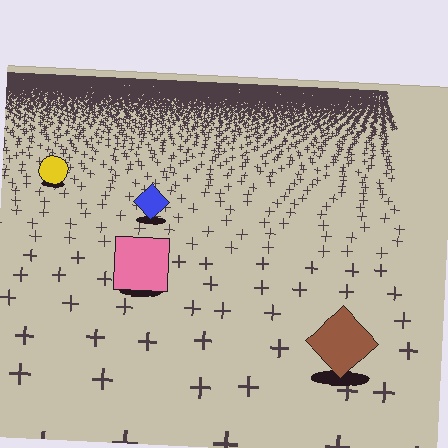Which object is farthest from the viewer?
The yellow circle is farthest from the viewer. It appears smaller and the ground texture around it is denser.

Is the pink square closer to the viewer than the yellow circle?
Yes. The pink square is closer — you can tell from the texture gradient: the ground texture is coarser near it.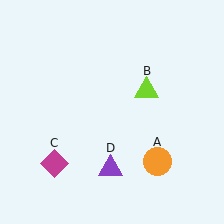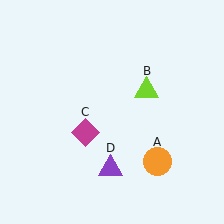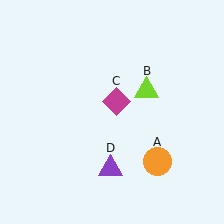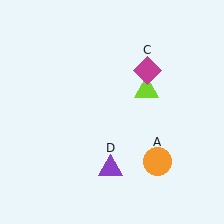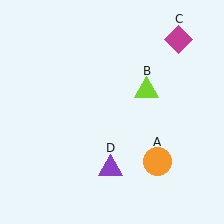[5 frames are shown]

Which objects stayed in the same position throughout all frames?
Orange circle (object A) and lime triangle (object B) and purple triangle (object D) remained stationary.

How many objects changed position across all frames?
1 object changed position: magenta diamond (object C).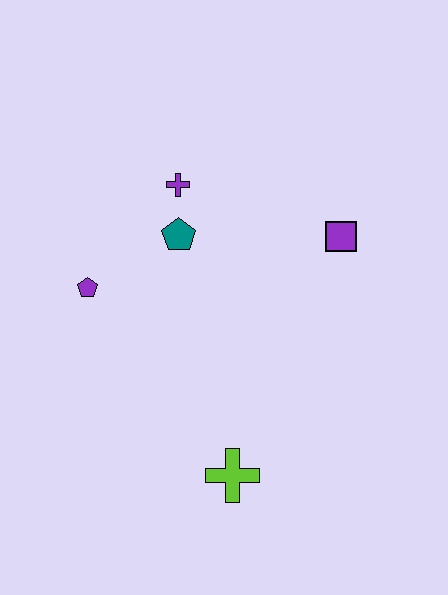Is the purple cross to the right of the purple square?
No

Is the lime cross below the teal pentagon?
Yes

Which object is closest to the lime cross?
The purple pentagon is closest to the lime cross.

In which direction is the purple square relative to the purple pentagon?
The purple square is to the right of the purple pentagon.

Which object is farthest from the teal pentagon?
The lime cross is farthest from the teal pentagon.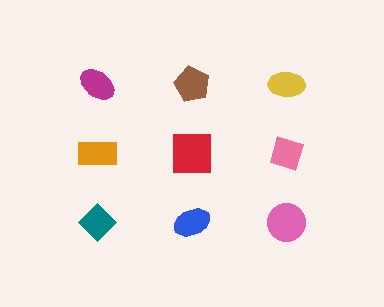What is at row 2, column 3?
A pink diamond.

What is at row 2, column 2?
A red square.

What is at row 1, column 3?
A yellow ellipse.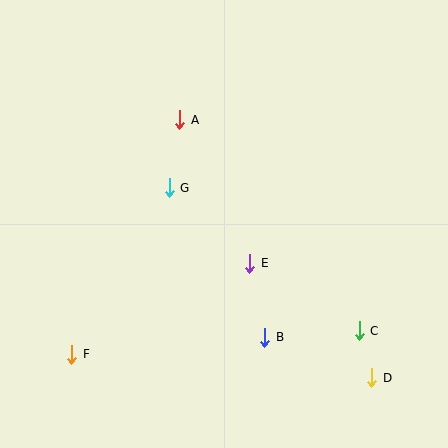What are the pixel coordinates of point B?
Point B is at (265, 337).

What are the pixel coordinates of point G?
Point G is at (169, 188).